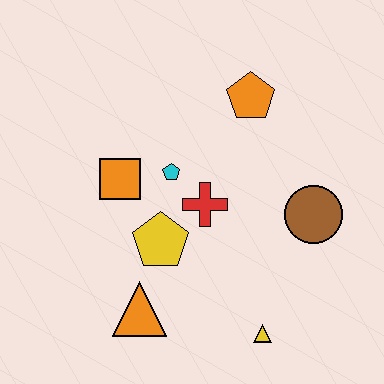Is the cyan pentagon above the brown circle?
Yes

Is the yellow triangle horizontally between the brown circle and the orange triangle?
Yes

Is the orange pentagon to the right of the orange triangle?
Yes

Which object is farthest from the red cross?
The yellow triangle is farthest from the red cross.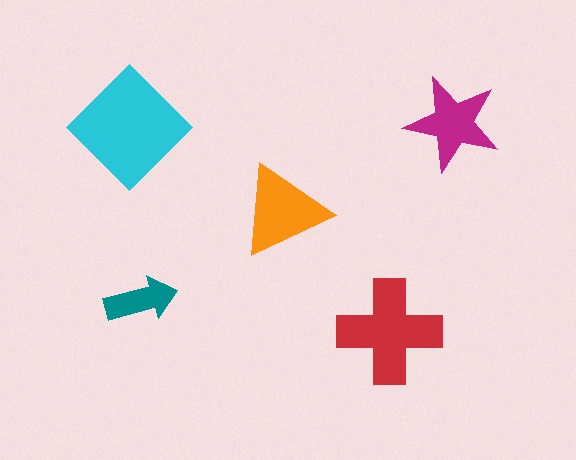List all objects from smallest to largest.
The teal arrow, the magenta star, the orange triangle, the red cross, the cyan diamond.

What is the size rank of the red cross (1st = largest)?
2nd.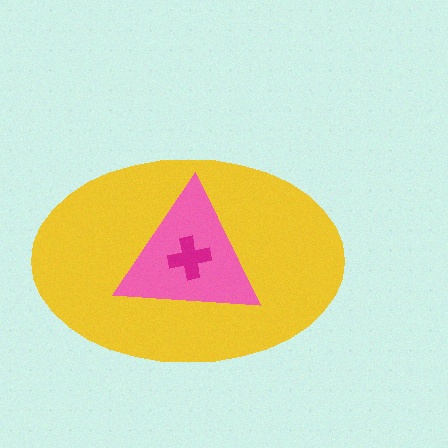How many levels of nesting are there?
3.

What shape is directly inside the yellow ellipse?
The pink triangle.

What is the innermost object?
The magenta cross.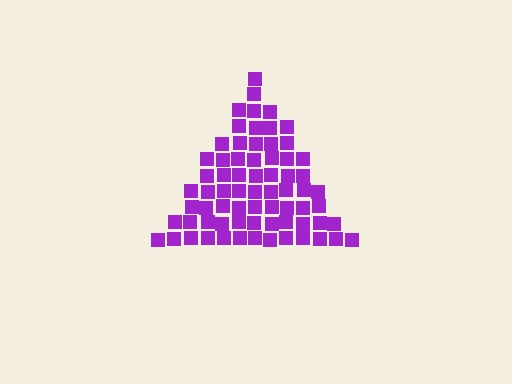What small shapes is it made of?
It is made of small squares.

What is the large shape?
The large shape is a triangle.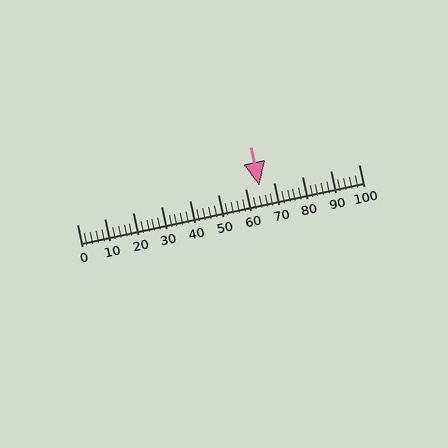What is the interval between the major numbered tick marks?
The major tick marks are spaced 10 units apart.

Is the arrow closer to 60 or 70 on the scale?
The arrow is closer to 60.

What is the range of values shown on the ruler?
The ruler shows values from 0 to 100.